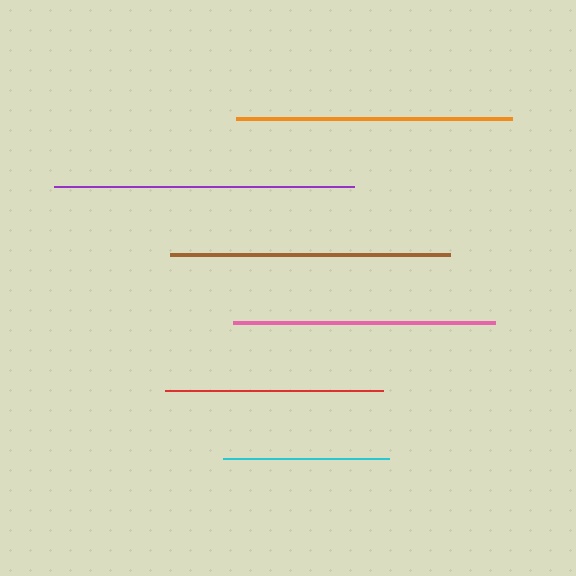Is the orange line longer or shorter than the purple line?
The purple line is longer than the orange line.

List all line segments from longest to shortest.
From longest to shortest: purple, brown, orange, pink, red, cyan.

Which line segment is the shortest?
The cyan line is the shortest at approximately 167 pixels.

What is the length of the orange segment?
The orange segment is approximately 277 pixels long.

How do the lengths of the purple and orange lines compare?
The purple and orange lines are approximately the same length.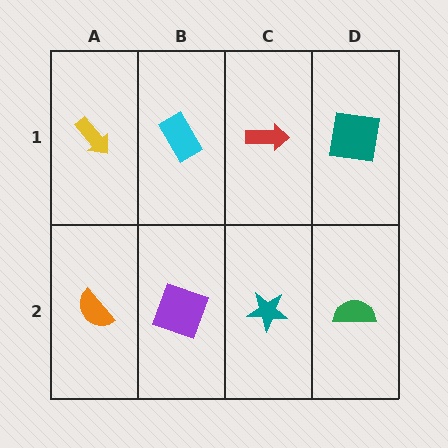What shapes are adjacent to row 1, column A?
An orange semicircle (row 2, column A), a cyan rectangle (row 1, column B).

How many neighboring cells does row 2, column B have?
3.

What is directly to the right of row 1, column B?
A red arrow.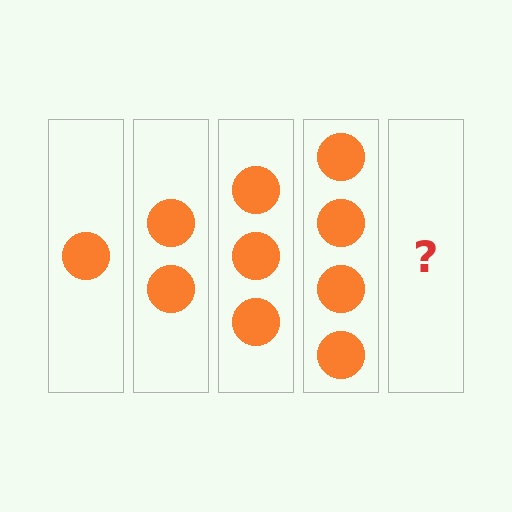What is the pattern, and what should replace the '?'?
The pattern is that each step adds one more circle. The '?' should be 5 circles.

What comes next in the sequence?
The next element should be 5 circles.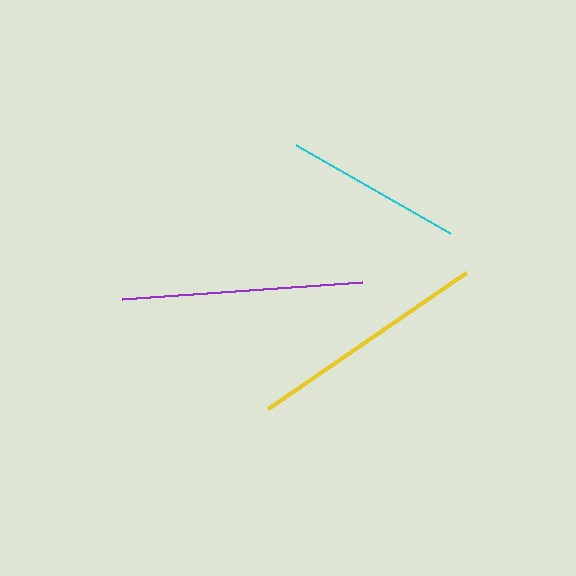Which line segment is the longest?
The yellow line is the longest at approximately 240 pixels.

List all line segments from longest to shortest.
From longest to shortest: yellow, purple, cyan.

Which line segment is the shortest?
The cyan line is the shortest at approximately 177 pixels.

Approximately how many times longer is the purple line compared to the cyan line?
The purple line is approximately 1.4 times the length of the cyan line.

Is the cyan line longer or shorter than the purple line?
The purple line is longer than the cyan line.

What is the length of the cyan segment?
The cyan segment is approximately 177 pixels long.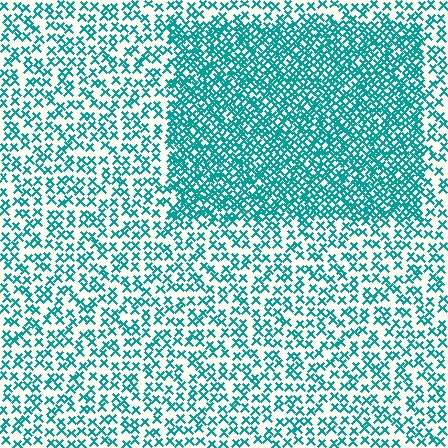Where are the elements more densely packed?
The elements are more densely packed inside the rectangle boundary.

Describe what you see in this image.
The image contains small teal elements arranged at two different densities. A rectangle-shaped region is visible where the elements are more densely packed than the surrounding area.